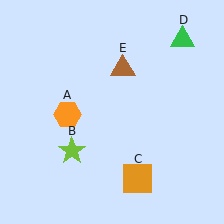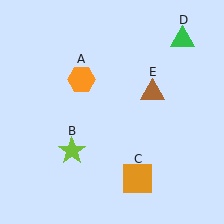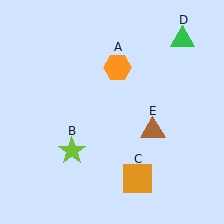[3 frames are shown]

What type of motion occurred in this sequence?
The orange hexagon (object A), brown triangle (object E) rotated clockwise around the center of the scene.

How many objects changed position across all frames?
2 objects changed position: orange hexagon (object A), brown triangle (object E).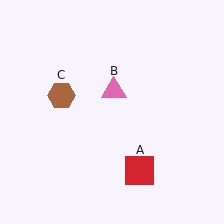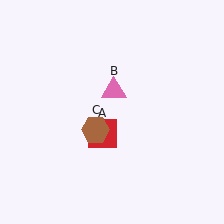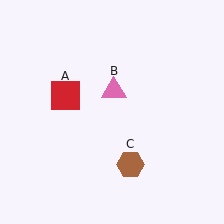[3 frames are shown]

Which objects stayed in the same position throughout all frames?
Pink triangle (object B) remained stationary.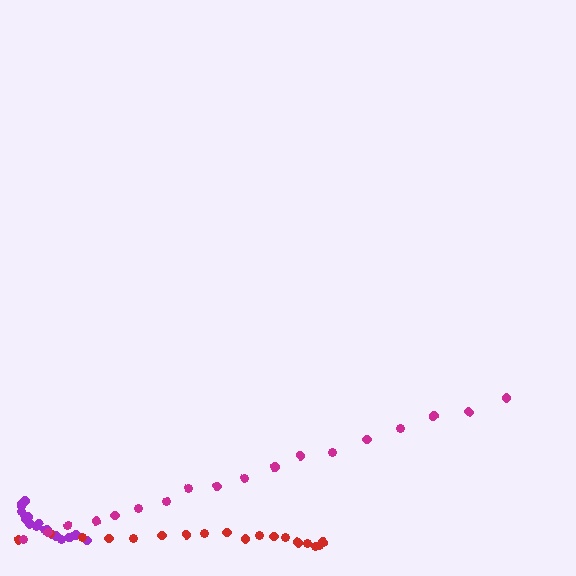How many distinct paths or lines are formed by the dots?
There are 3 distinct paths.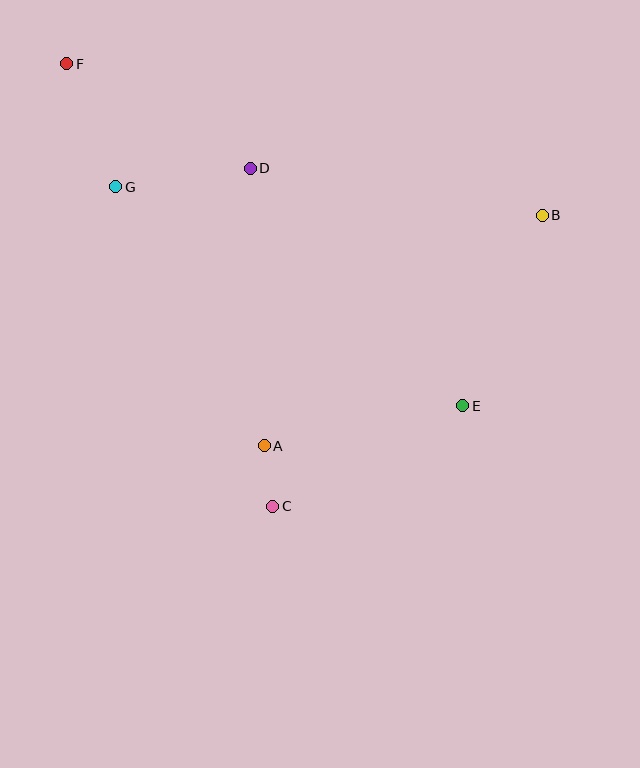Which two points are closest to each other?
Points A and C are closest to each other.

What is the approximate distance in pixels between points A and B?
The distance between A and B is approximately 361 pixels.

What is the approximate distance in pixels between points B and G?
The distance between B and G is approximately 427 pixels.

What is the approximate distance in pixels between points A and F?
The distance between A and F is approximately 430 pixels.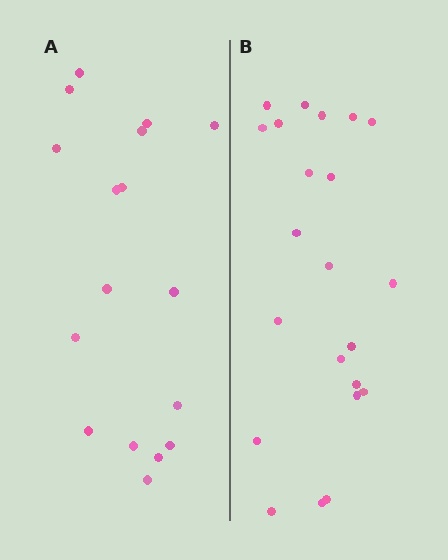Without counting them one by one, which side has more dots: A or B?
Region B (the right region) has more dots.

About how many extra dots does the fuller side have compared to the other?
Region B has about 5 more dots than region A.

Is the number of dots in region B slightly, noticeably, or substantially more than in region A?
Region B has noticeably more, but not dramatically so. The ratio is roughly 1.3 to 1.